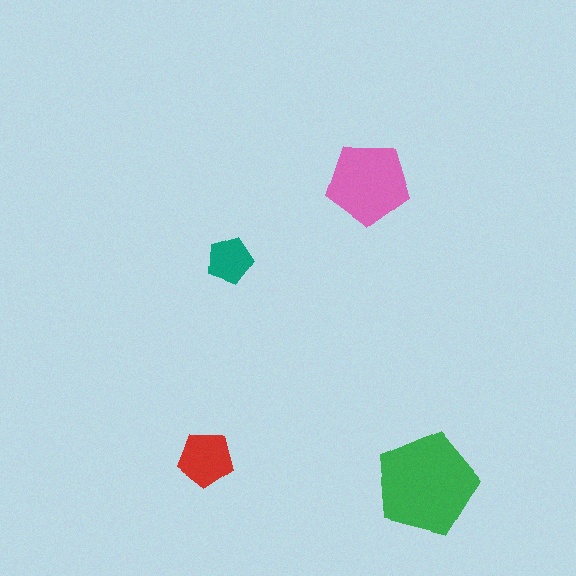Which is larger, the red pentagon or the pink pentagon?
The pink one.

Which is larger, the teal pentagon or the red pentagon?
The red one.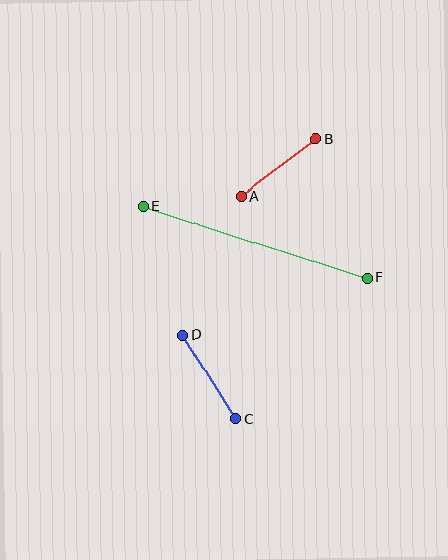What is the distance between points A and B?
The distance is approximately 94 pixels.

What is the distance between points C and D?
The distance is approximately 99 pixels.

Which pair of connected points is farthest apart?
Points E and F are farthest apart.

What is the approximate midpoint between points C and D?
The midpoint is at approximately (209, 377) pixels.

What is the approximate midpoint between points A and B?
The midpoint is at approximately (278, 168) pixels.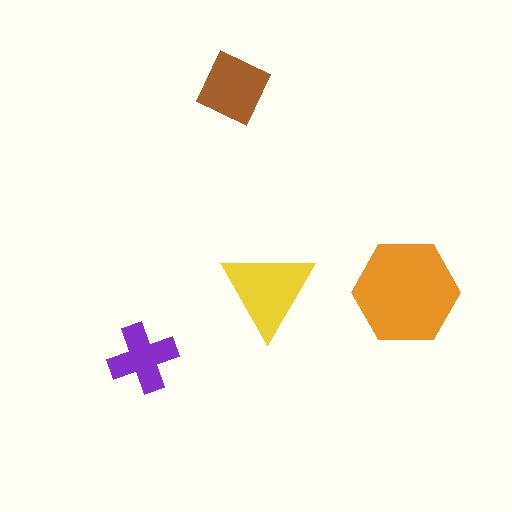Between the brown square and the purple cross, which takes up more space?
The brown square.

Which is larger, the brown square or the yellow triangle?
The yellow triangle.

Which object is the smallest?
The purple cross.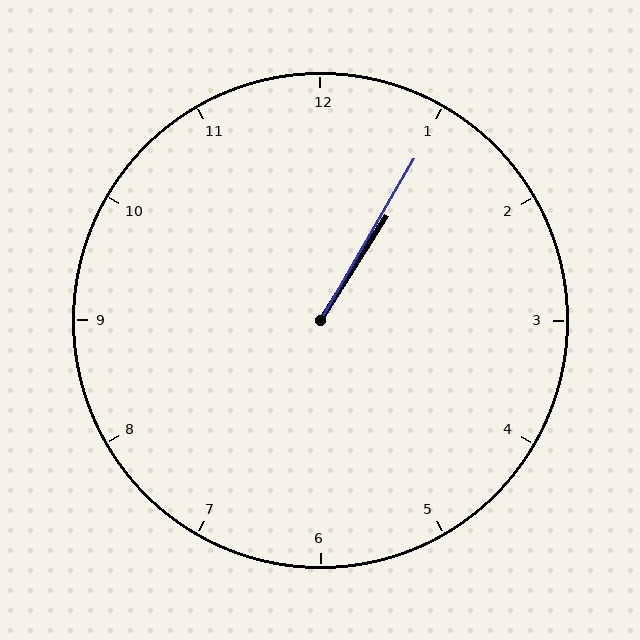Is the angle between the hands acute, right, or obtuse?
It is acute.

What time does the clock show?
1:05.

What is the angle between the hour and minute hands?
Approximately 2 degrees.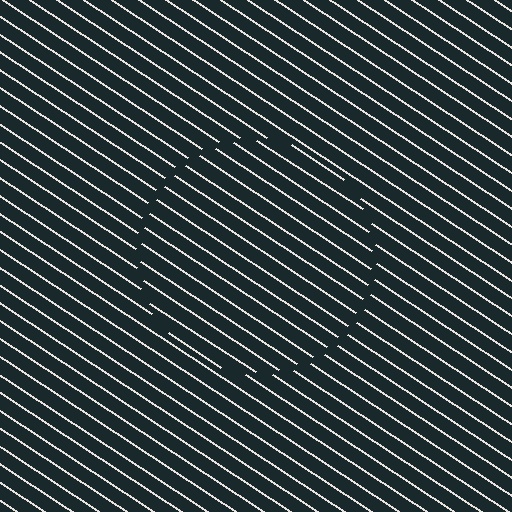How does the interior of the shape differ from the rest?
The interior of the shape contains the same grating, shifted by half a period — the contour is defined by the phase discontinuity where line-ends from the inner and outer gratings abut.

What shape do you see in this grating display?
An illusory circle. The interior of the shape contains the same grating, shifted by half a period — the contour is defined by the phase discontinuity where line-ends from the inner and outer gratings abut.